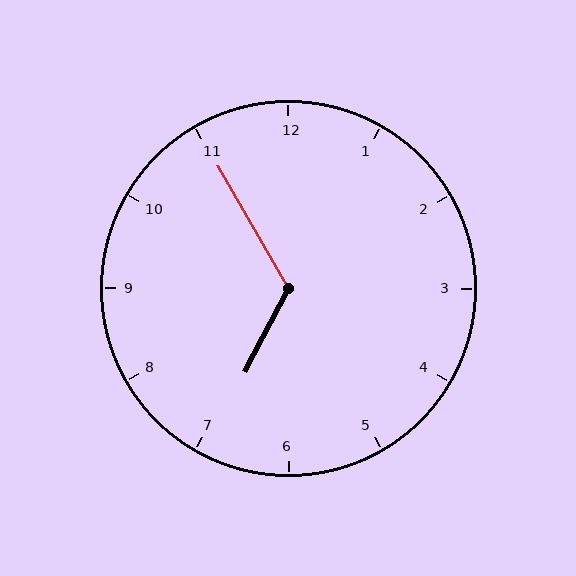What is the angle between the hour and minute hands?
Approximately 122 degrees.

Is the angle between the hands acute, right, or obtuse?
It is obtuse.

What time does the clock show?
6:55.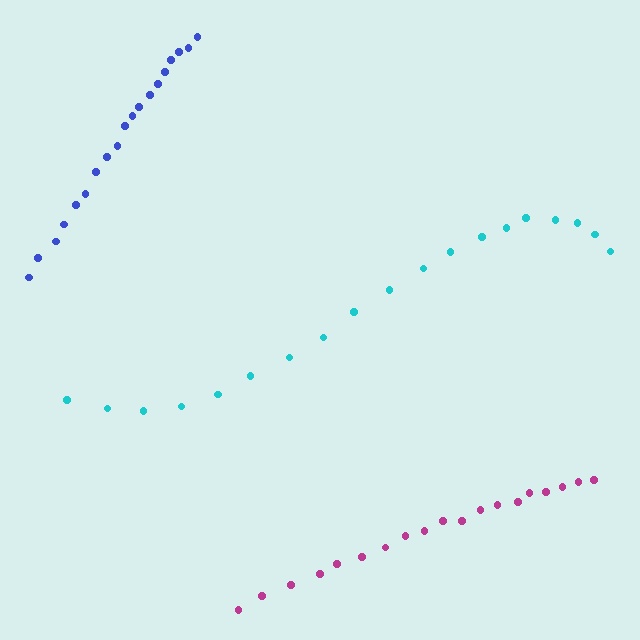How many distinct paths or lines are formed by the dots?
There are 3 distinct paths.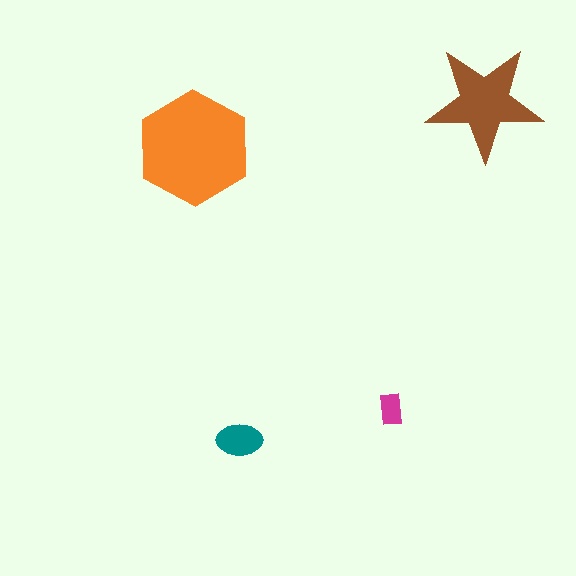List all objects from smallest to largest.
The magenta rectangle, the teal ellipse, the brown star, the orange hexagon.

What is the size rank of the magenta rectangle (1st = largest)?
4th.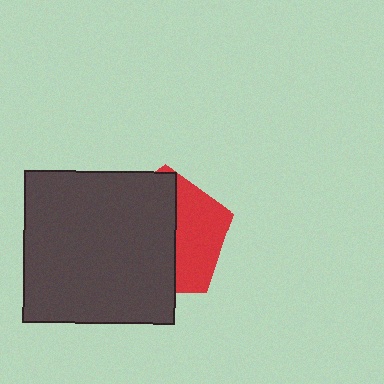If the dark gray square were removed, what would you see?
You would see the complete red pentagon.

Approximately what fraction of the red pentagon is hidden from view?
Roughly 62% of the red pentagon is hidden behind the dark gray square.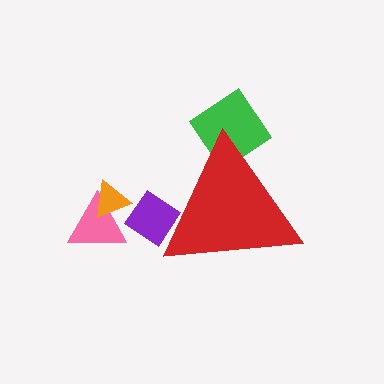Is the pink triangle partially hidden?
No, the pink triangle is fully visible.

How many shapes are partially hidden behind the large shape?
2 shapes are partially hidden.